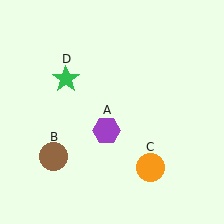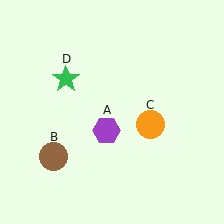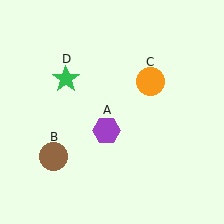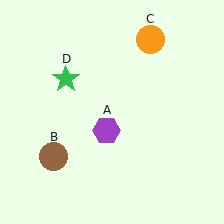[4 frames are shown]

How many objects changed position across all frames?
1 object changed position: orange circle (object C).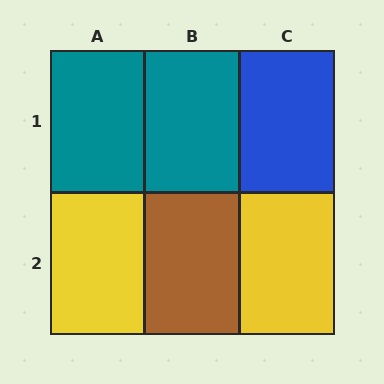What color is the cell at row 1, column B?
Teal.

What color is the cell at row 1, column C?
Blue.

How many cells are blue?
1 cell is blue.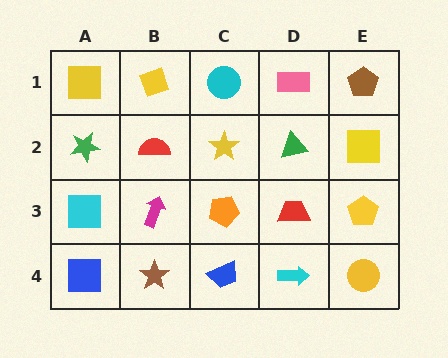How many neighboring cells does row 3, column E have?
3.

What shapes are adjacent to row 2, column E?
A brown pentagon (row 1, column E), a yellow pentagon (row 3, column E), a green triangle (row 2, column D).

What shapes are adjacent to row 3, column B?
A red semicircle (row 2, column B), a brown star (row 4, column B), a cyan square (row 3, column A), an orange pentagon (row 3, column C).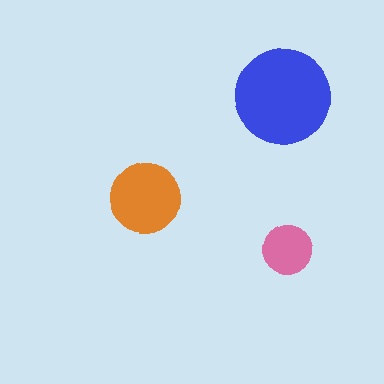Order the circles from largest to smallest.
the blue one, the orange one, the pink one.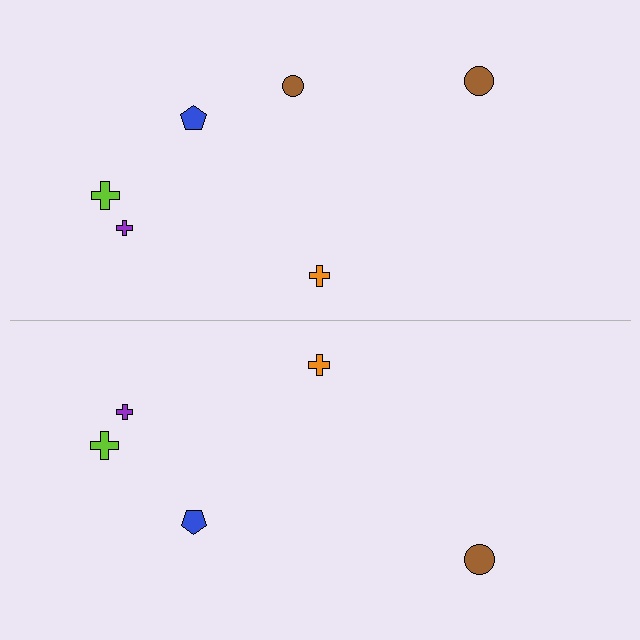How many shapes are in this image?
There are 11 shapes in this image.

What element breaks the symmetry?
A brown circle is missing from the bottom side.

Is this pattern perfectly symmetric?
No, the pattern is not perfectly symmetric. A brown circle is missing from the bottom side.